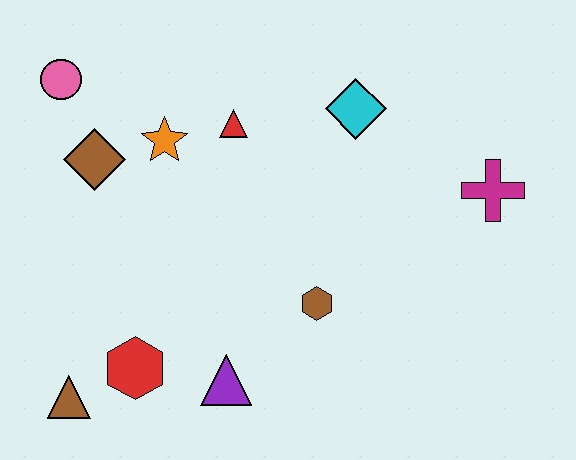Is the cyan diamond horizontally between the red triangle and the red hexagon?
No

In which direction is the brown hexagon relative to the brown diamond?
The brown hexagon is to the right of the brown diamond.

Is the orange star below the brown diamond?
No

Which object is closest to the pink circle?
The brown diamond is closest to the pink circle.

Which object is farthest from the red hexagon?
The magenta cross is farthest from the red hexagon.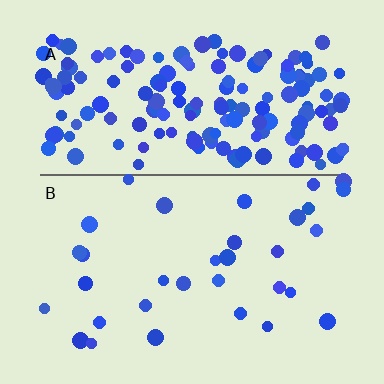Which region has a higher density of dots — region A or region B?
A (the top).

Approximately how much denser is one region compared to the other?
Approximately 5.0× — region A over region B.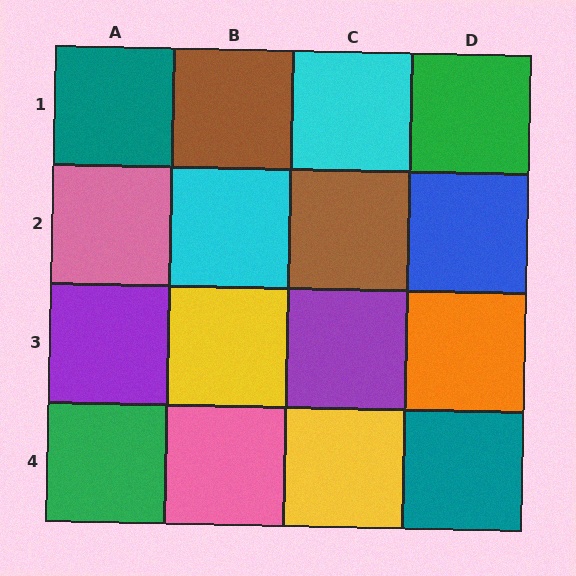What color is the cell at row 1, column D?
Green.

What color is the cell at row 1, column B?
Brown.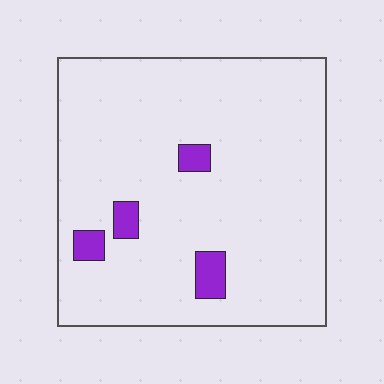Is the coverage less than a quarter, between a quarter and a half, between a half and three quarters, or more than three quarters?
Less than a quarter.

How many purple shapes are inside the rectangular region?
4.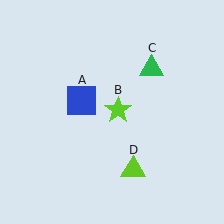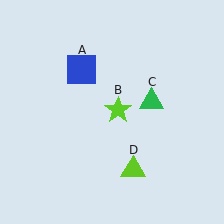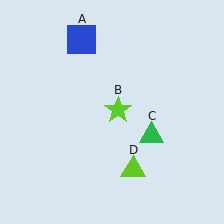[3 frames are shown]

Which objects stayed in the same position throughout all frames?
Lime star (object B) and lime triangle (object D) remained stationary.